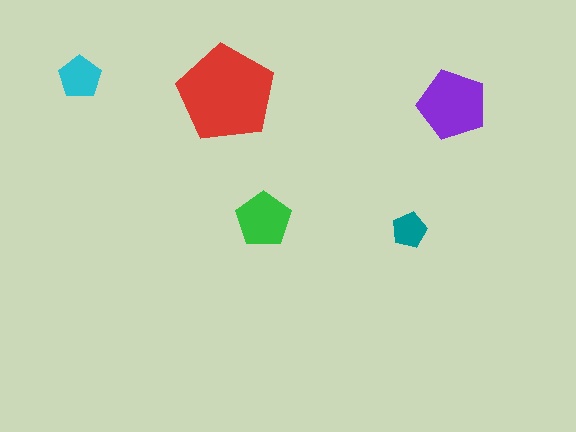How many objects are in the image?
There are 5 objects in the image.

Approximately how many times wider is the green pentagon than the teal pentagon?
About 1.5 times wider.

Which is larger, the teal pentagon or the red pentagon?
The red one.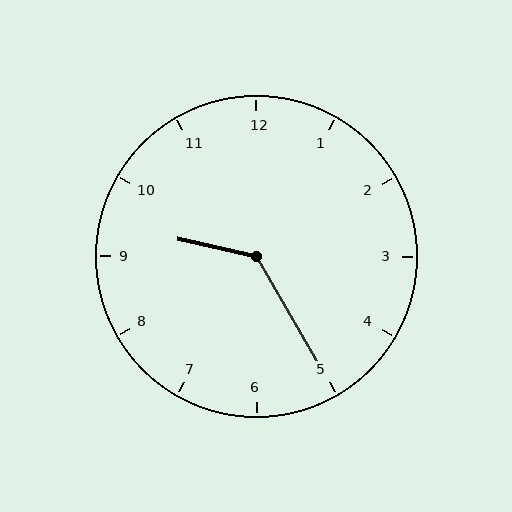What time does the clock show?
9:25.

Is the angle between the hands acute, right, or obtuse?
It is obtuse.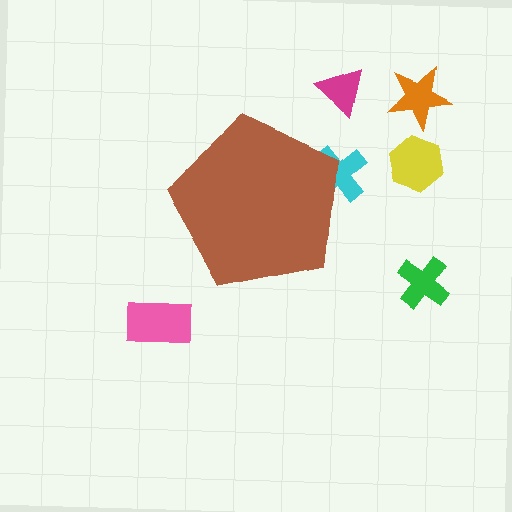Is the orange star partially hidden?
No, the orange star is fully visible.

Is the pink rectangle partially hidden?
No, the pink rectangle is fully visible.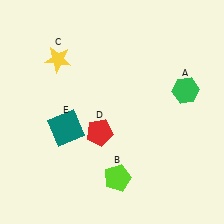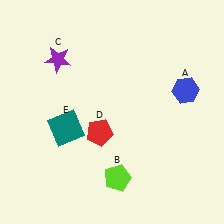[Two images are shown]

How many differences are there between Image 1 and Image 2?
There are 2 differences between the two images.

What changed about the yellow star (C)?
In Image 1, C is yellow. In Image 2, it changed to purple.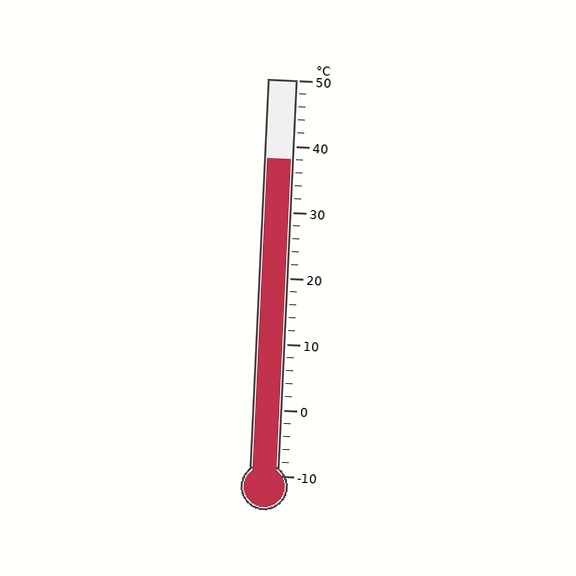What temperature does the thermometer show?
The thermometer shows approximately 38°C.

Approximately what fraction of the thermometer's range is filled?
The thermometer is filled to approximately 80% of its range.